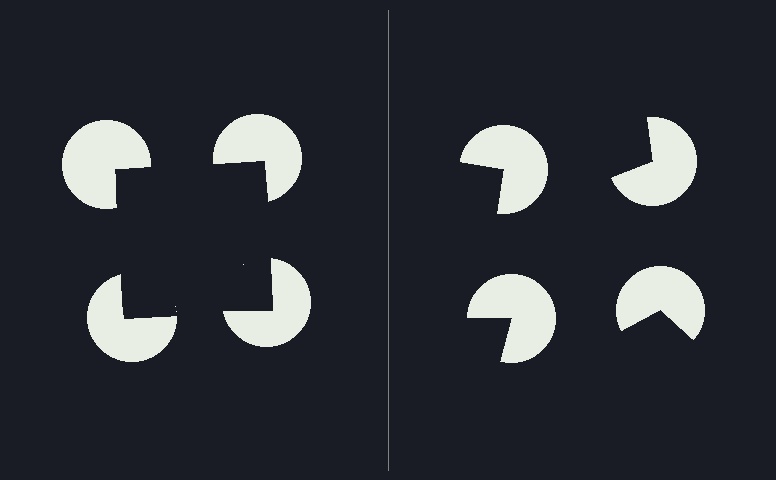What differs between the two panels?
The pac-man discs are positioned identically on both sides; only the wedge orientations differ. On the left they align to a square; on the right they are misaligned.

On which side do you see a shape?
An illusory square appears on the left side. On the right side the wedge cuts are rotated, so no coherent shape forms.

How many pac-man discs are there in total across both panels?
8 — 4 on each side.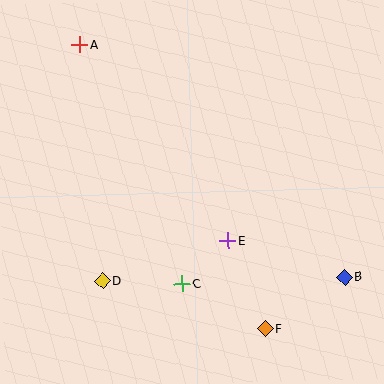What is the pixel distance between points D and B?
The distance between D and B is 242 pixels.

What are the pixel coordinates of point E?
Point E is at (228, 241).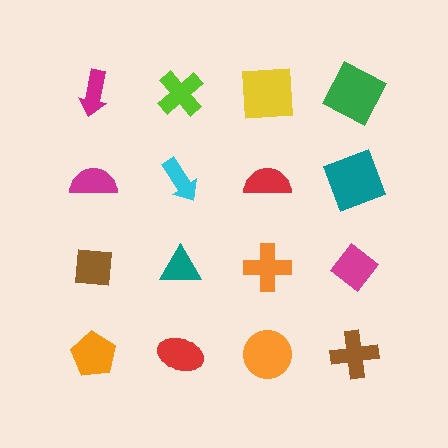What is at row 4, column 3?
An orange circle.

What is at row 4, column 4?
A brown cross.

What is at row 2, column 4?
A teal square.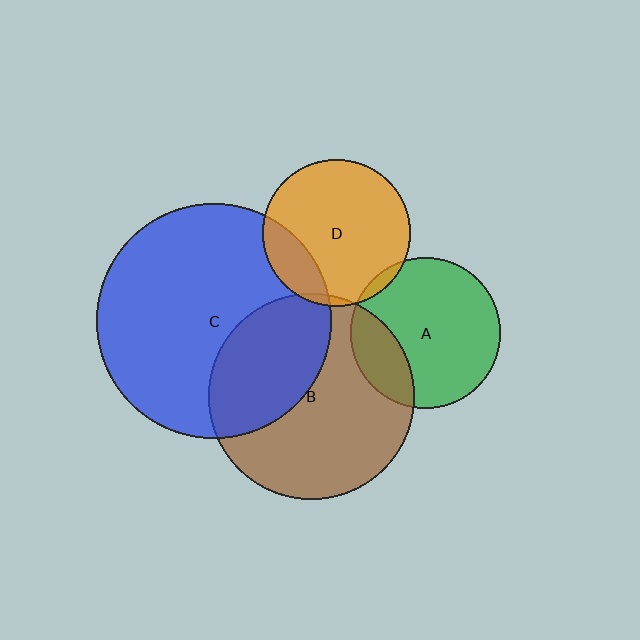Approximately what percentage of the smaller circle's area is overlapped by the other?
Approximately 40%.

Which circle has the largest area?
Circle C (blue).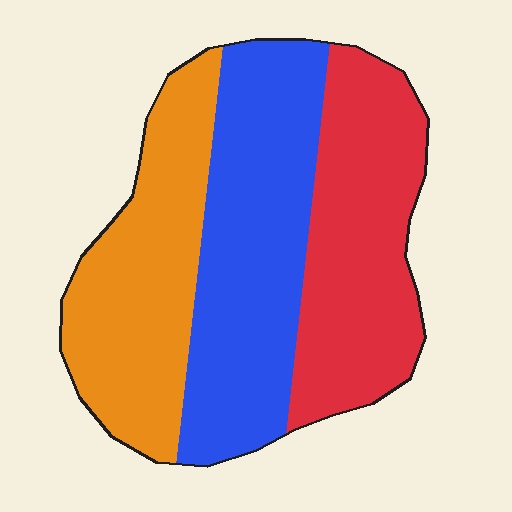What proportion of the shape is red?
Red covers roughly 30% of the shape.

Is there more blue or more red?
Blue.